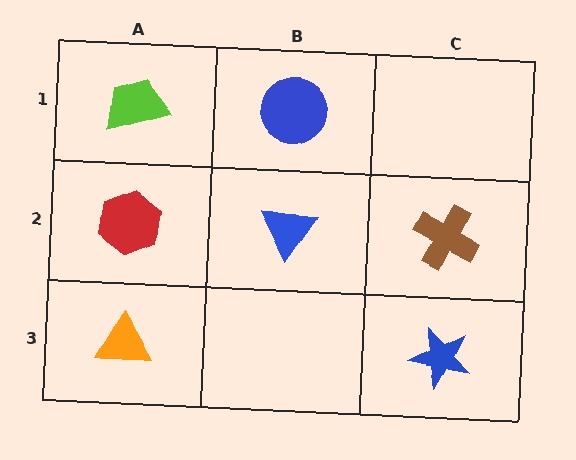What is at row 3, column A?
An orange triangle.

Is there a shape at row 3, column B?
No, that cell is empty.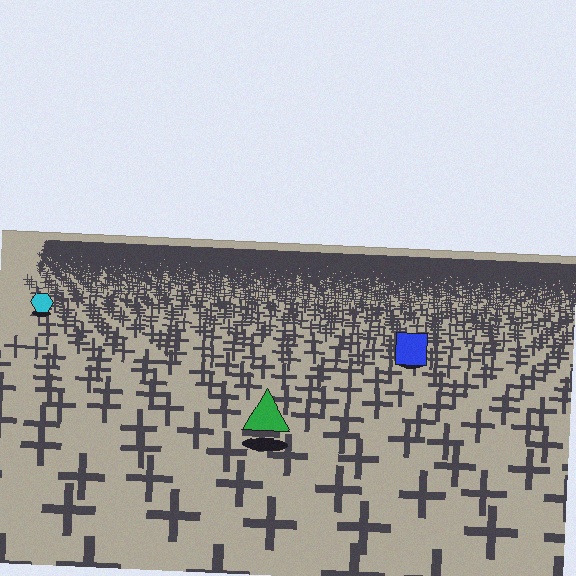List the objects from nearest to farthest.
From nearest to farthest: the green triangle, the blue square, the cyan hexagon.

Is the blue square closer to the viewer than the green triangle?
No. The green triangle is closer — you can tell from the texture gradient: the ground texture is coarser near it.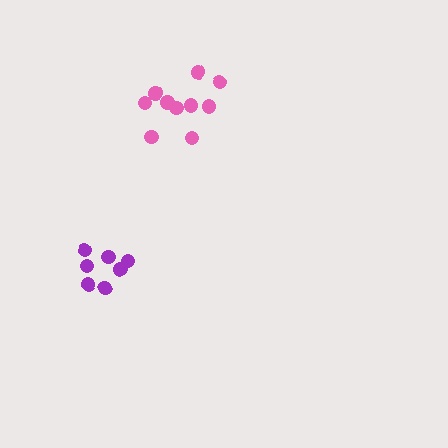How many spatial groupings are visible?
There are 2 spatial groupings.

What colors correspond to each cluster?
The clusters are colored: purple, pink.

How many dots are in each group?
Group 1: 7 dots, Group 2: 10 dots (17 total).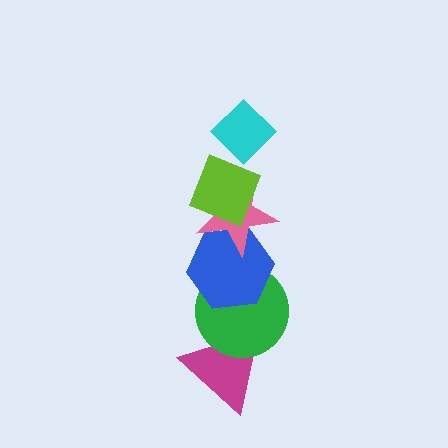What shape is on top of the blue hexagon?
The pink star is on top of the blue hexagon.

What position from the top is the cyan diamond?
The cyan diamond is 1st from the top.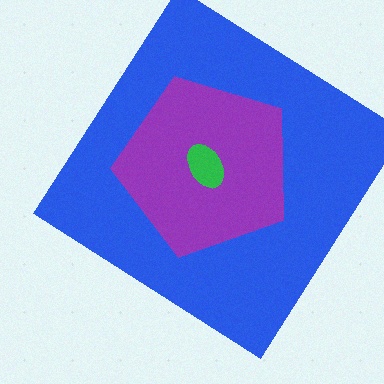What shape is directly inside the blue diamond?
The purple pentagon.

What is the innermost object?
The green ellipse.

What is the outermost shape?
The blue diamond.